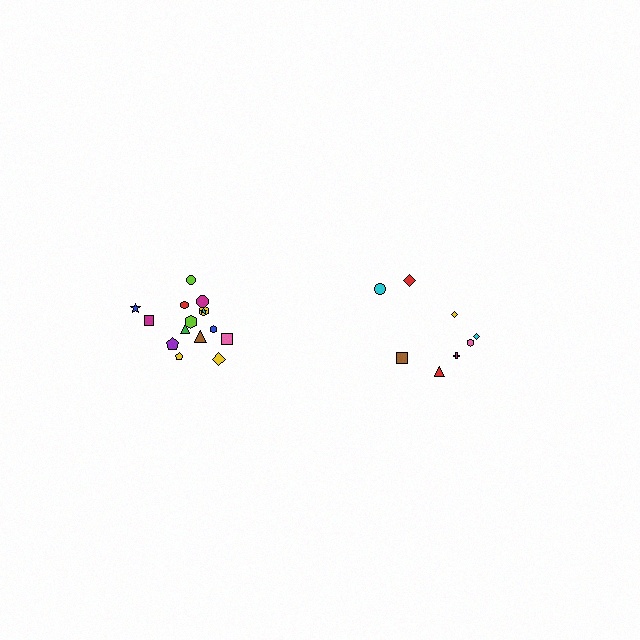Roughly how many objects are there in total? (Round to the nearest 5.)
Roughly 25 objects in total.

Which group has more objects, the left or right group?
The left group.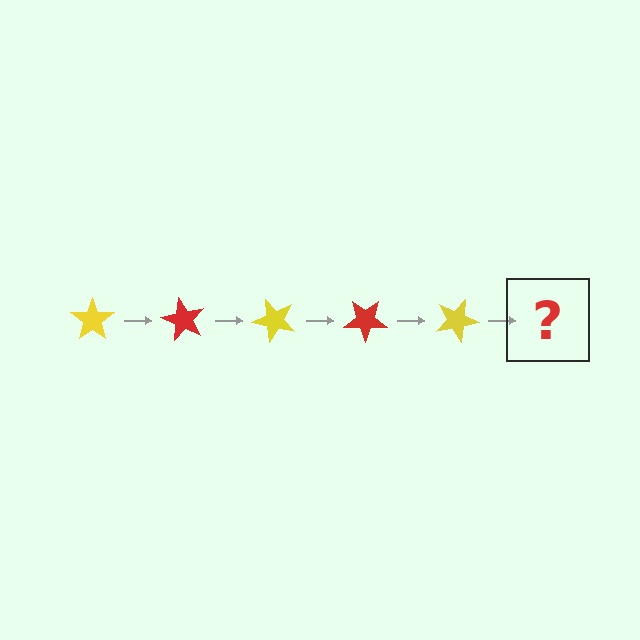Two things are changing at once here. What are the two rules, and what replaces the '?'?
The two rules are that it rotates 60 degrees each step and the color cycles through yellow and red. The '?' should be a red star, rotated 300 degrees from the start.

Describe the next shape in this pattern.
It should be a red star, rotated 300 degrees from the start.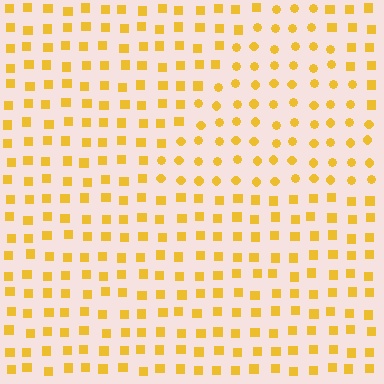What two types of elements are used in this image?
The image uses circles inside the triangle region and squares outside it.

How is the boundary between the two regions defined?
The boundary is defined by a change in element shape: circles inside vs. squares outside. All elements share the same color and spacing.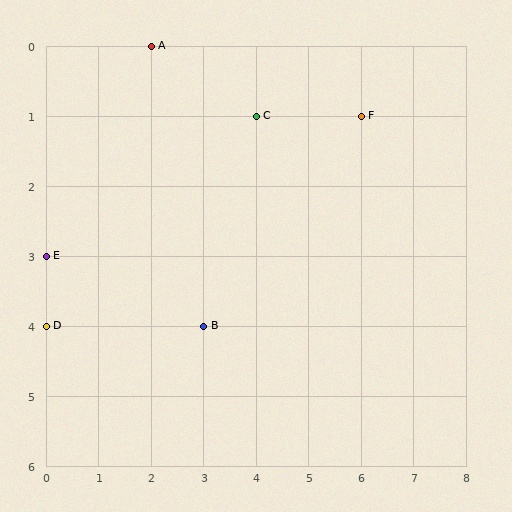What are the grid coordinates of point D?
Point D is at grid coordinates (0, 4).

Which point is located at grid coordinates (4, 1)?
Point C is at (4, 1).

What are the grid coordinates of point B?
Point B is at grid coordinates (3, 4).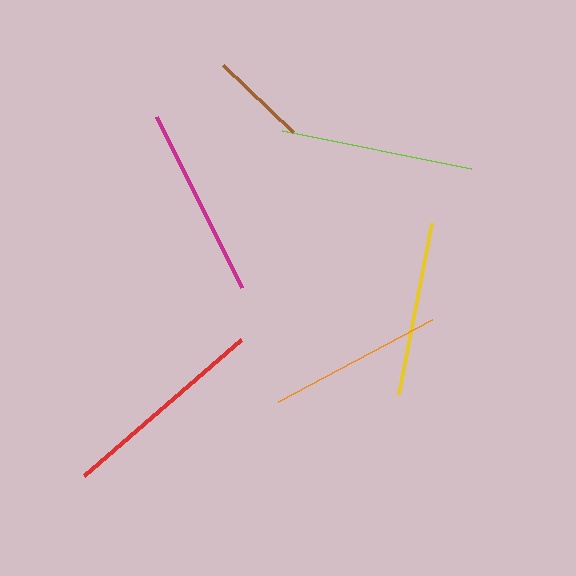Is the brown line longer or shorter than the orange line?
The orange line is longer than the brown line.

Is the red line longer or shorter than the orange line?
The red line is longer than the orange line.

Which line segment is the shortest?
The brown line is the shortest at approximately 97 pixels.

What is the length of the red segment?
The red segment is approximately 207 pixels long.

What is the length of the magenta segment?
The magenta segment is approximately 191 pixels long.